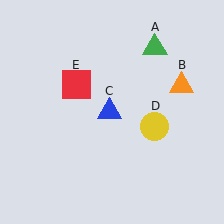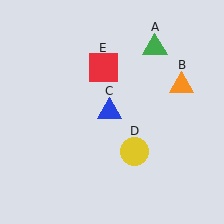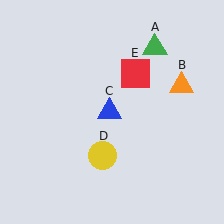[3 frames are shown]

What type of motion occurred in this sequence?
The yellow circle (object D), red square (object E) rotated clockwise around the center of the scene.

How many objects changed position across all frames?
2 objects changed position: yellow circle (object D), red square (object E).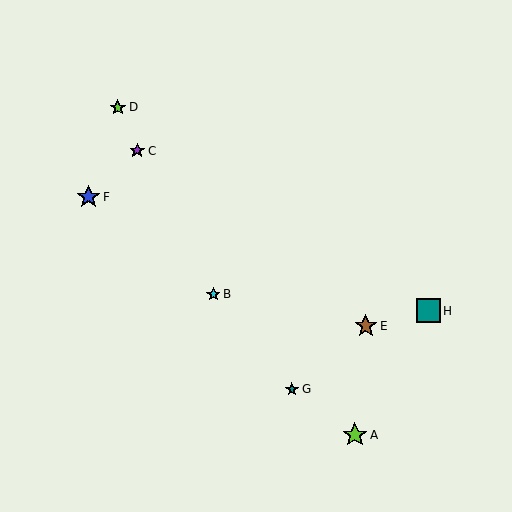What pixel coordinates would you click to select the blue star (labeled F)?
Click at (88, 197) to select the blue star F.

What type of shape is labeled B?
Shape B is a cyan star.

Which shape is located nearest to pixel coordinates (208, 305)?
The cyan star (labeled B) at (213, 294) is nearest to that location.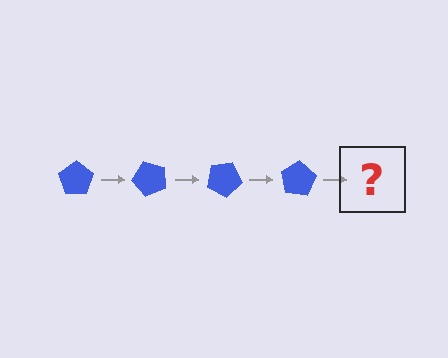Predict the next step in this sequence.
The next step is a blue pentagon rotated 200 degrees.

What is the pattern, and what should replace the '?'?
The pattern is that the pentagon rotates 50 degrees each step. The '?' should be a blue pentagon rotated 200 degrees.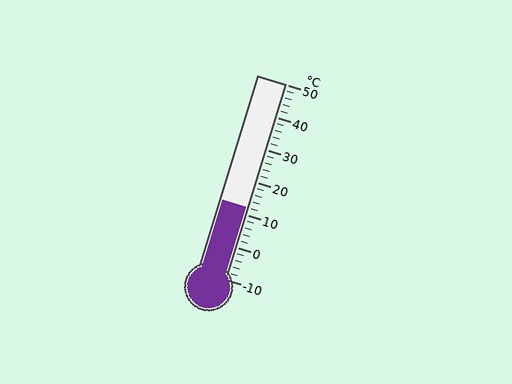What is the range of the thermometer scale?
The thermometer scale ranges from -10°C to 50°C.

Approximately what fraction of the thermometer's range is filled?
The thermometer is filled to approximately 35% of its range.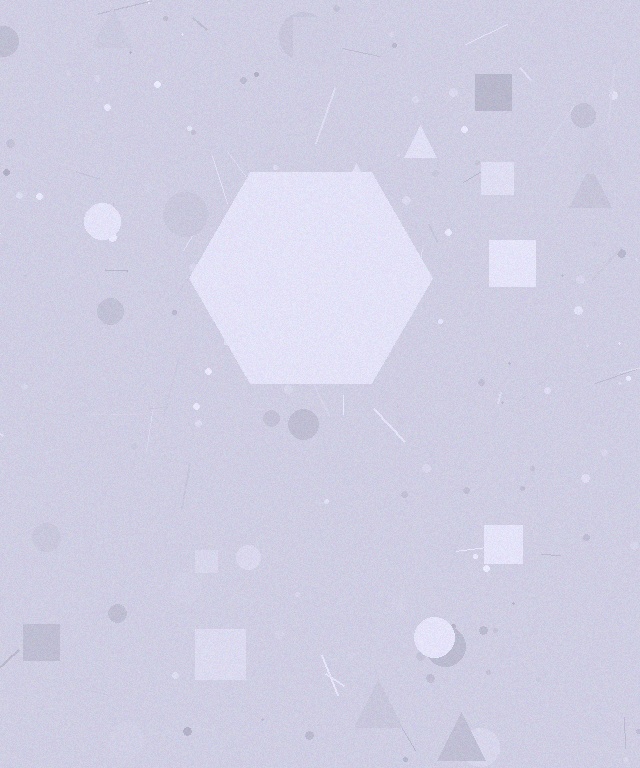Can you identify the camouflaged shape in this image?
The camouflaged shape is a hexagon.